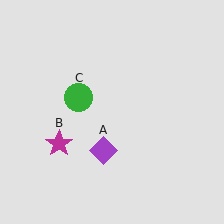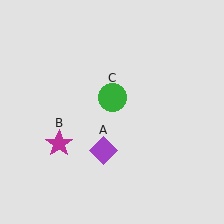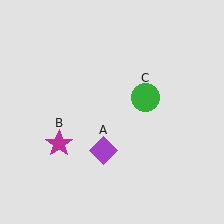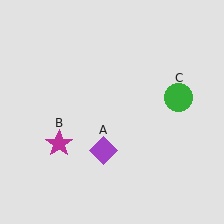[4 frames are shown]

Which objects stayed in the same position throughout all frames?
Purple diamond (object A) and magenta star (object B) remained stationary.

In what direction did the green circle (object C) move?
The green circle (object C) moved right.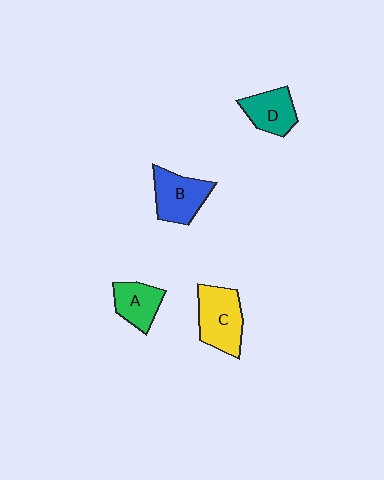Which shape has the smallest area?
Shape A (green).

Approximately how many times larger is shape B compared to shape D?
Approximately 1.2 times.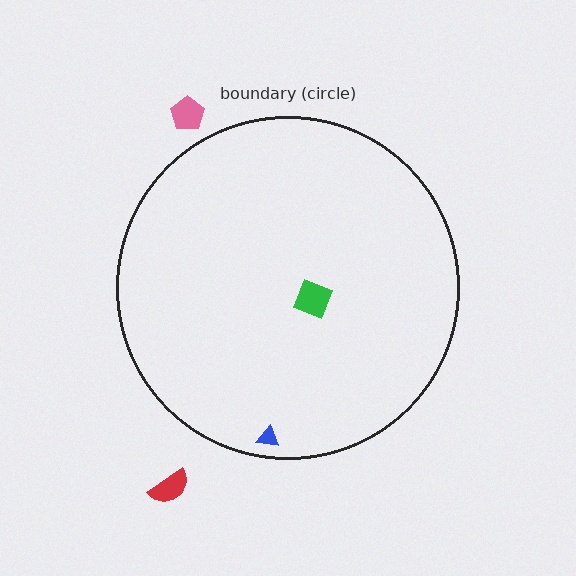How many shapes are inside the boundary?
2 inside, 2 outside.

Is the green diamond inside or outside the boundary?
Inside.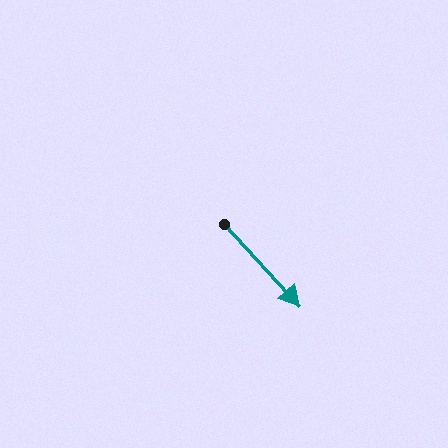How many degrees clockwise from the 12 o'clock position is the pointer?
Approximately 137 degrees.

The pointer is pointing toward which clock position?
Roughly 5 o'clock.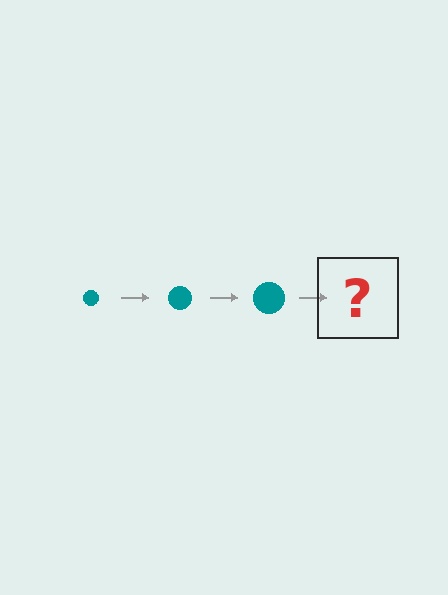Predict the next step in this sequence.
The next step is a teal circle, larger than the previous one.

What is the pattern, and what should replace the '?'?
The pattern is that the circle gets progressively larger each step. The '?' should be a teal circle, larger than the previous one.